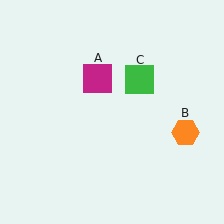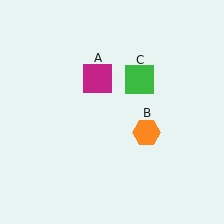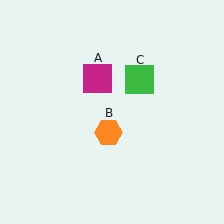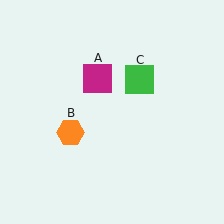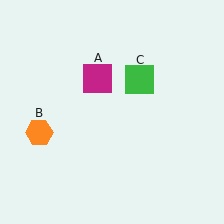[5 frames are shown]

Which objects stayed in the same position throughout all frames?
Magenta square (object A) and green square (object C) remained stationary.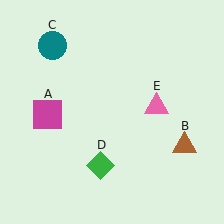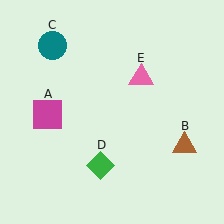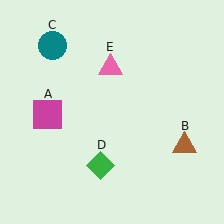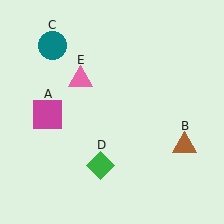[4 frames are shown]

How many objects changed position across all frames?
1 object changed position: pink triangle (object E).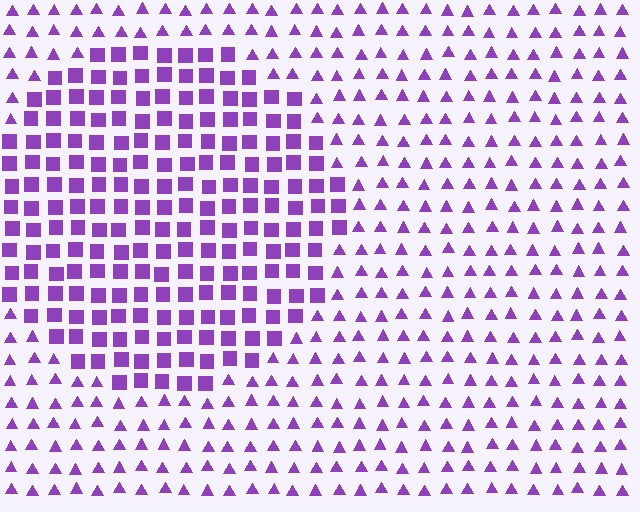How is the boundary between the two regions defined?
The boundary is defined by a change in element shape: squares inside vs. triangles outside. All elements share the same color and spacing.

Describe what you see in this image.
The image is filled with small purple elements arranged in a uniform grid. A circle-shaped region contains squares, while the surrounding area contains triangles. The boundary is defined purely by the change in element shape.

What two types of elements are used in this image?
The image uses squares inside the circle region and triangles outside it.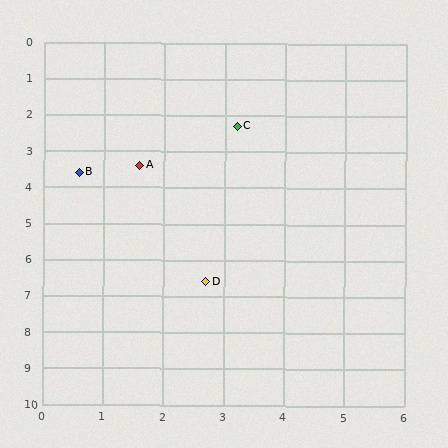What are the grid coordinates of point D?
Point D is at approximately (2.7, 6.6).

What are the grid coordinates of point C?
Point C is at approximately (3.2, 2.3).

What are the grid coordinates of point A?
Point A is at approximately (1.6, 3.4).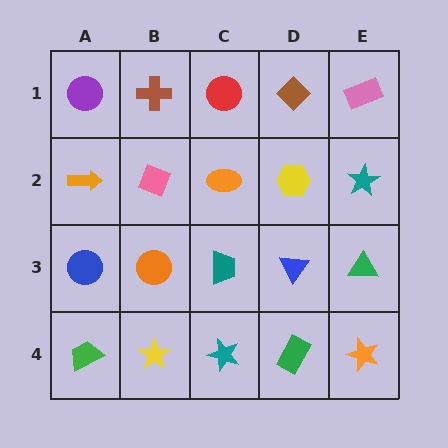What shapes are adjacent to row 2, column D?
A brown diamond (row 1, column D), a blue triangle (row 3, column D), an orange ellipse (row 2, column C), a teal star (row 2, column E).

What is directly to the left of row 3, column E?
A blue triangle.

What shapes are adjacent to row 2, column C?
A red circle (row 1, column C), a teal trapezoid (row 3, column C), a pink diamond (row 2, column B), a yellow hexagon (row 2, column D).